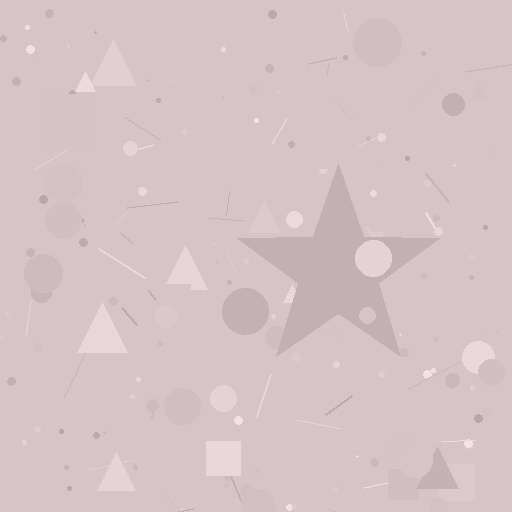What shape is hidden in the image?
A star is hidden in the image.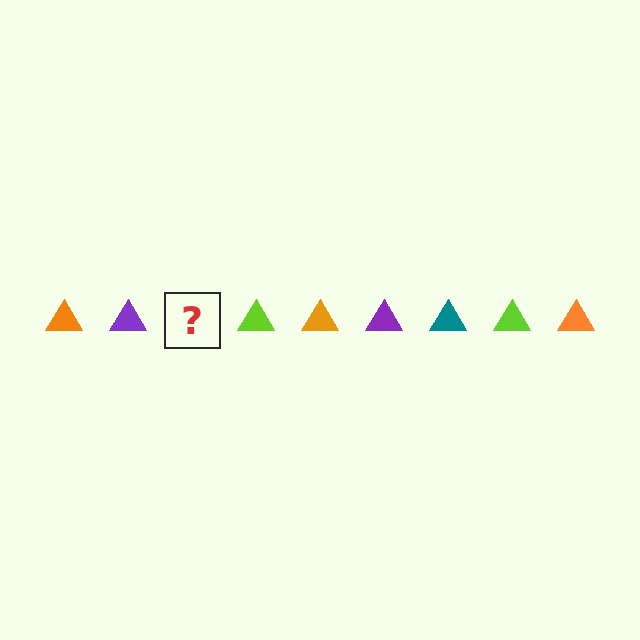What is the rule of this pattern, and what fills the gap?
The rule is that the pattern cycles through orange, purple, teal, lime triangles. The gap should be filled with a teal triangle.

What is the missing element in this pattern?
The missing element is a teal triangle.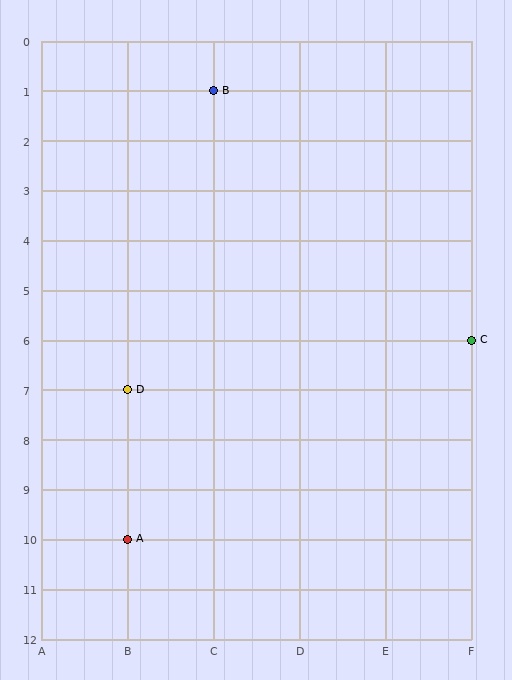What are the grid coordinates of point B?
Point B is at grid coordinates (C, 1).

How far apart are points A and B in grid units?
Points A and B are 1 column and 9 rows apart (about 9.1 grid units diagonally).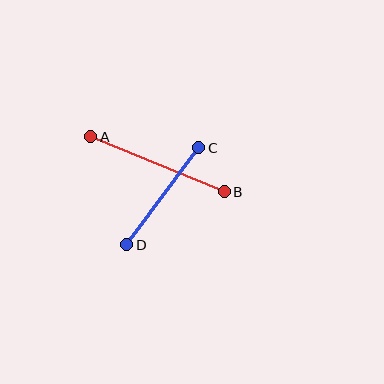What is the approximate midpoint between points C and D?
The midpoint is at approximately (163, 196) pixels.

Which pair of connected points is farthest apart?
Points A and B are farthest apart.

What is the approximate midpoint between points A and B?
The midpoint is at approximately (157, 164) pixels.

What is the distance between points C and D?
The distance is approximately 121 pixels.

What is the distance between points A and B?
The distance is approximately 145 pixels.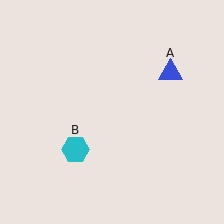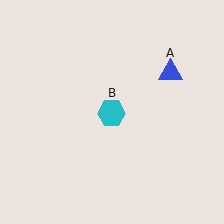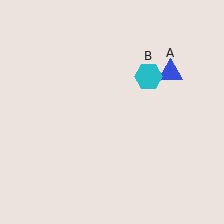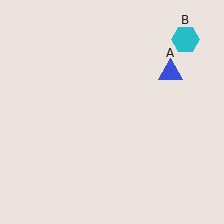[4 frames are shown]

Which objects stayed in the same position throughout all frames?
Blue triangle (object A) remained stationary.